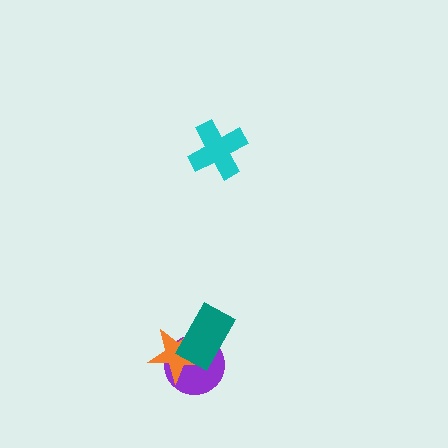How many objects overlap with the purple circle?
2 objects overlap with the purple circle.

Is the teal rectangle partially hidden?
No, no other shape covers it.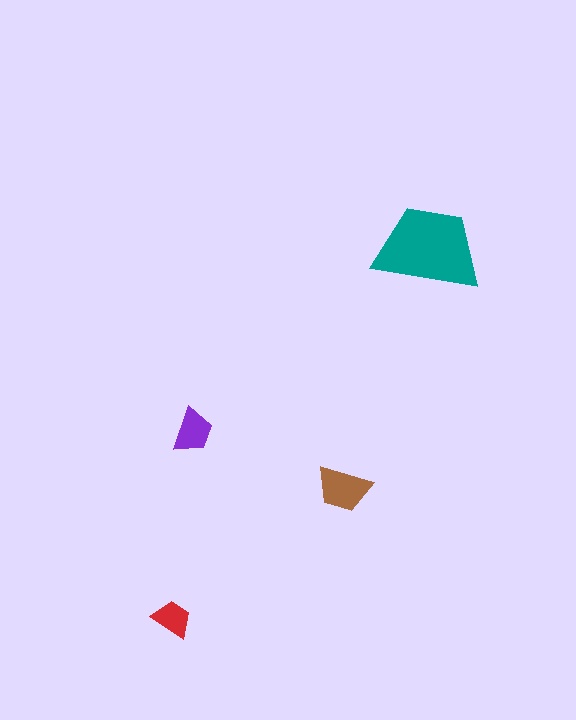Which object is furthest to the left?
The red trapezoid is leftmost.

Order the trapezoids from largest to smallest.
the teal one, the brown one, the purple one, the red one.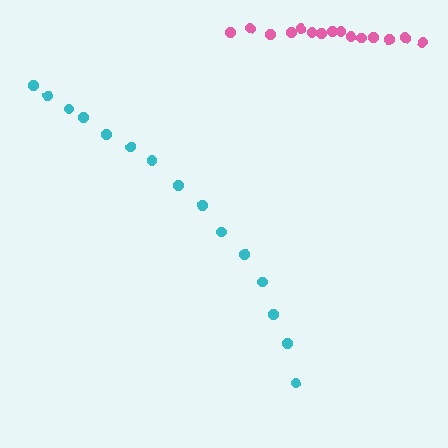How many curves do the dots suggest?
There are 2 distinct paths.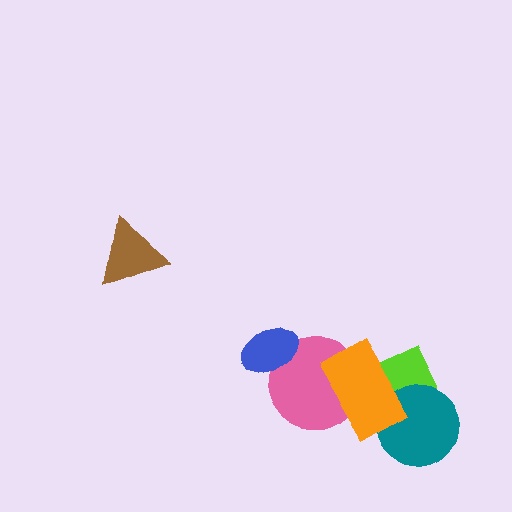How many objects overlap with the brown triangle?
0 objects overlap with the brown triangle.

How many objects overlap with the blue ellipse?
1 object overlaps with the blue ellipse.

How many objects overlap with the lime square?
2 objects overlap with the lime square.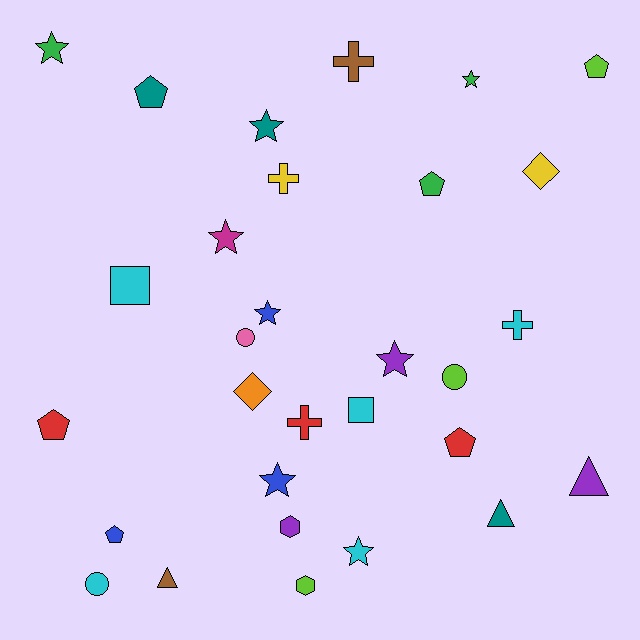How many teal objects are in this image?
There are 3 teal objects.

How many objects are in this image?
There are 30 objects.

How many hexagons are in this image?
There are 2 hexagons.